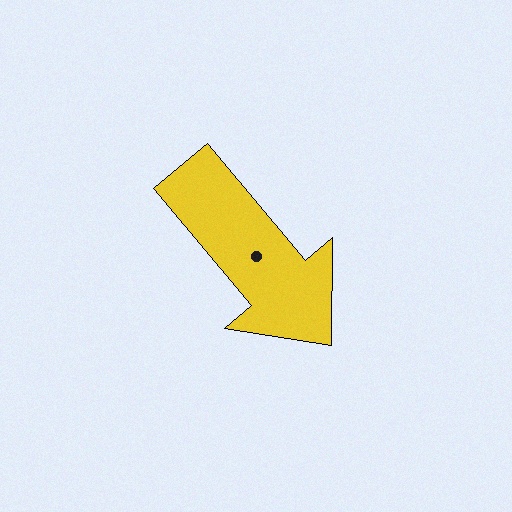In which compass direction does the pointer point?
Southeast.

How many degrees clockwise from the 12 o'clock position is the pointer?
Approximately 140 degrees.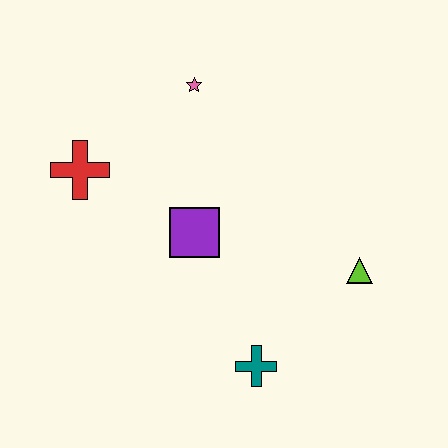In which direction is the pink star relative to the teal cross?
The pink star is above the teal cross.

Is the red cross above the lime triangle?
Yes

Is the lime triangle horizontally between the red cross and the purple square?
No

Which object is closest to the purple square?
The red cross is closest to the purple square.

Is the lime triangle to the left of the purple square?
No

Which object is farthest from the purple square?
The lime triangle is farthest from the purple square.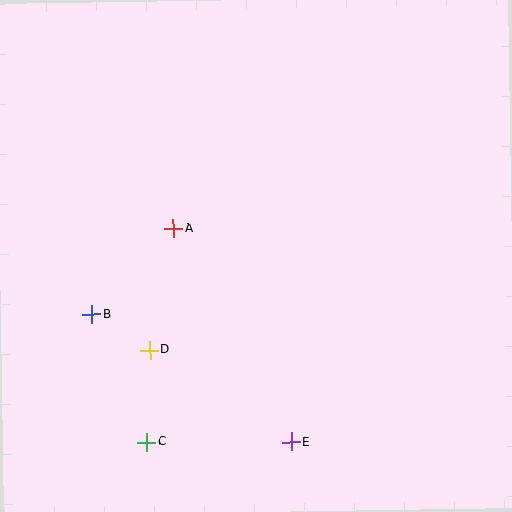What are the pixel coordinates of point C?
Point C is at (147, 442).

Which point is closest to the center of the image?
Point A at (173, 228) is closest to the center.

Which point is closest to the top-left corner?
Point A is closest to the top-left corner.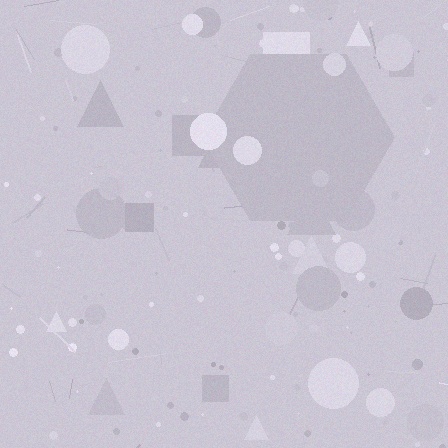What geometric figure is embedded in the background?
A hexagon is embedded in the background.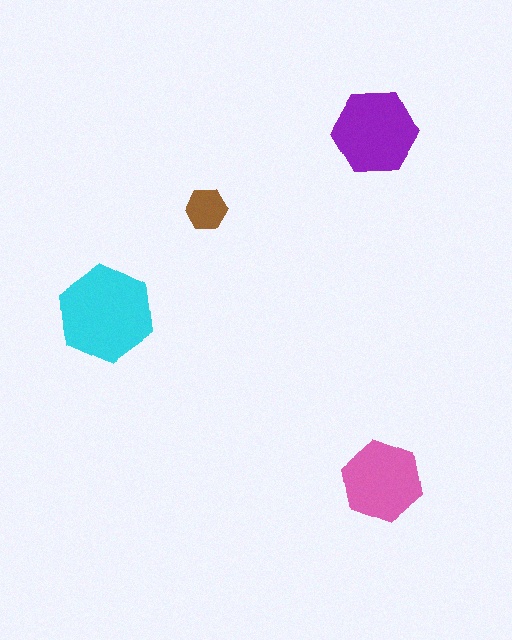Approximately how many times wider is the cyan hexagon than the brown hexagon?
About 2.5 times wider.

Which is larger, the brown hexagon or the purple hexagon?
The purple one.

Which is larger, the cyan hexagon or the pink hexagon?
The cyan one.